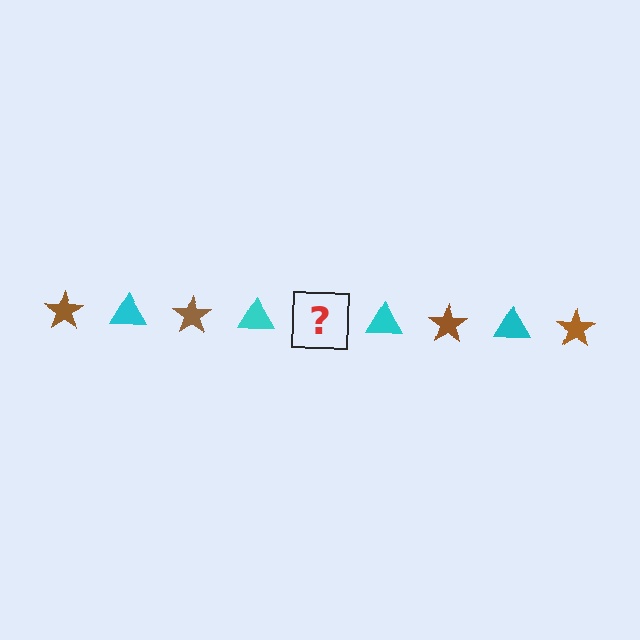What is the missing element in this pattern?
The missing element is a brown star.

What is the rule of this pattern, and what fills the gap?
The rule is that the pattern alternates between brown star and cyan triangle. The gap should be filled with a brown star.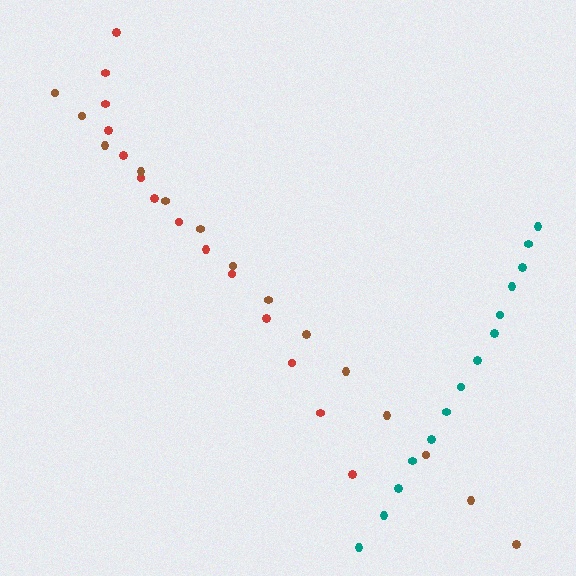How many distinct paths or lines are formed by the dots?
There are 3 distinct paths.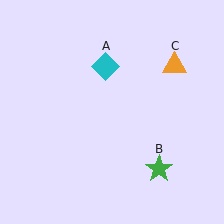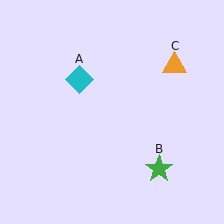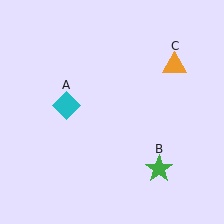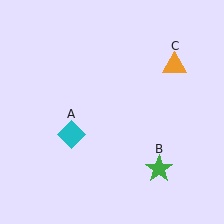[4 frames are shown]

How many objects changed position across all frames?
1 object changed position: cyan diamond (object A).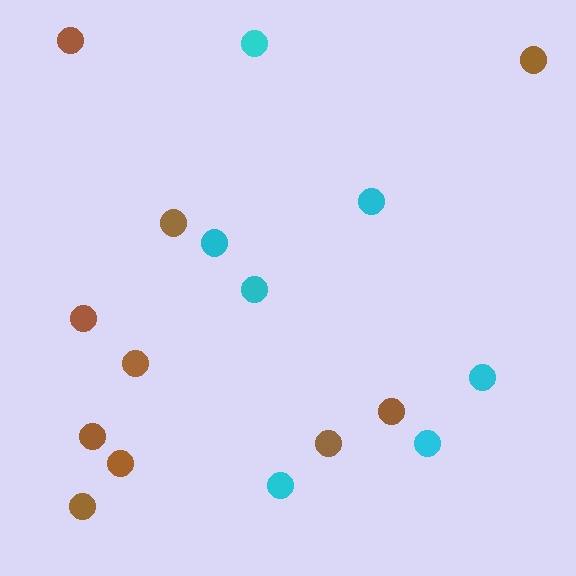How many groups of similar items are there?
There are 2 groups: one group of brown circles (10) and one group of cyan circles (7).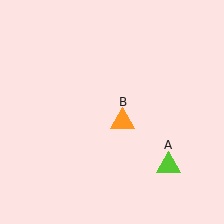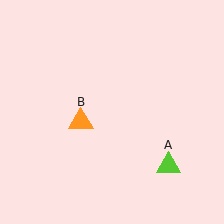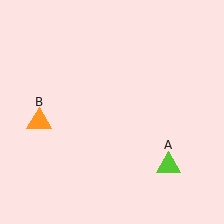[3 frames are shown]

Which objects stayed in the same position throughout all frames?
Lime triangle (object A) remained stationary.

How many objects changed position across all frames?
1 object changed position: orange triangle (object B).